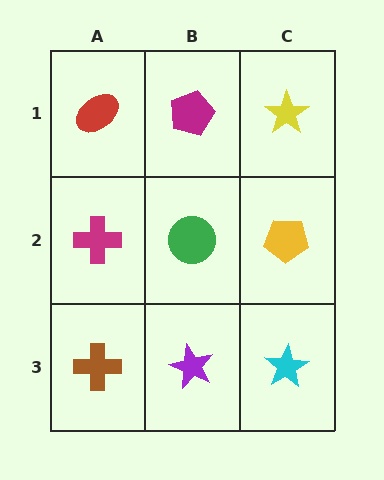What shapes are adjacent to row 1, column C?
A yellow pentagon (row 2, column C), a magenta pentagon (row 1, column B).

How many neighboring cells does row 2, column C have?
3.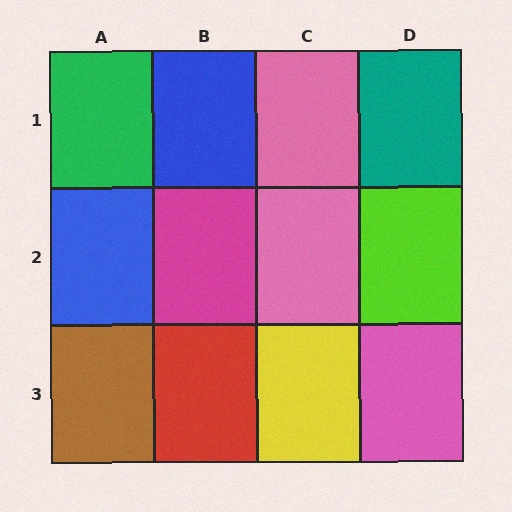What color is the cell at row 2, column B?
Magenta.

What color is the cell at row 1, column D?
Teal.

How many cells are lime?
1 cell is lime.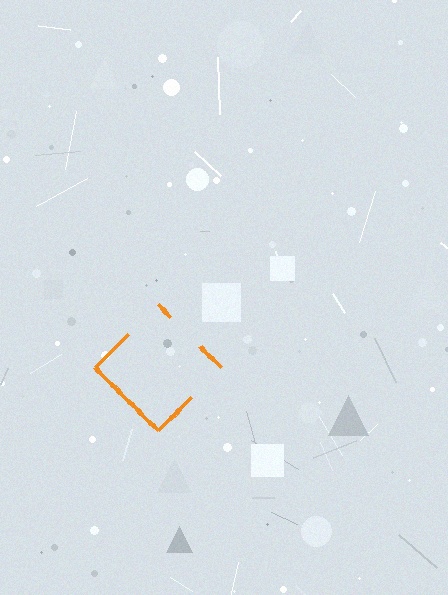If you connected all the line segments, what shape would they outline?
They would outline a diamond.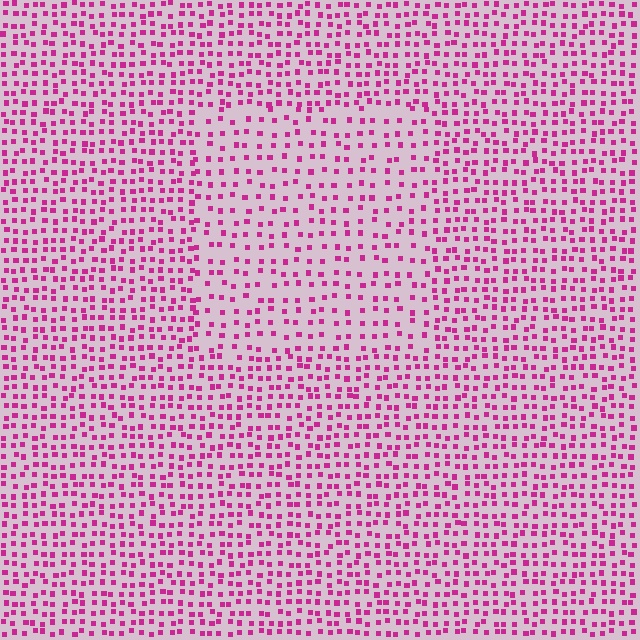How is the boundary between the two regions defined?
The boundary is defined by a change in element density (approximately 1.7x ratio). All elements are the same color, size, and shape.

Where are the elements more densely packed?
The elements are more densely packed outside the rectangle boundary.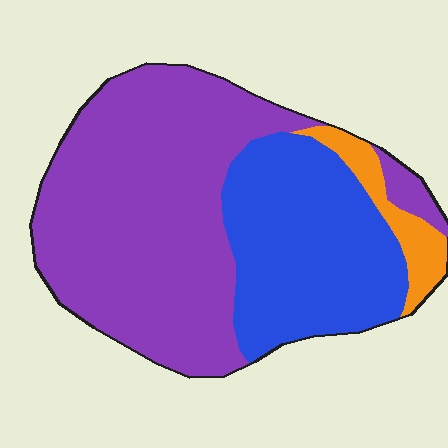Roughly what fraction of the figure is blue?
Blue covers about 35% of the figure.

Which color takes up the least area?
Orange, at roughly 5%.